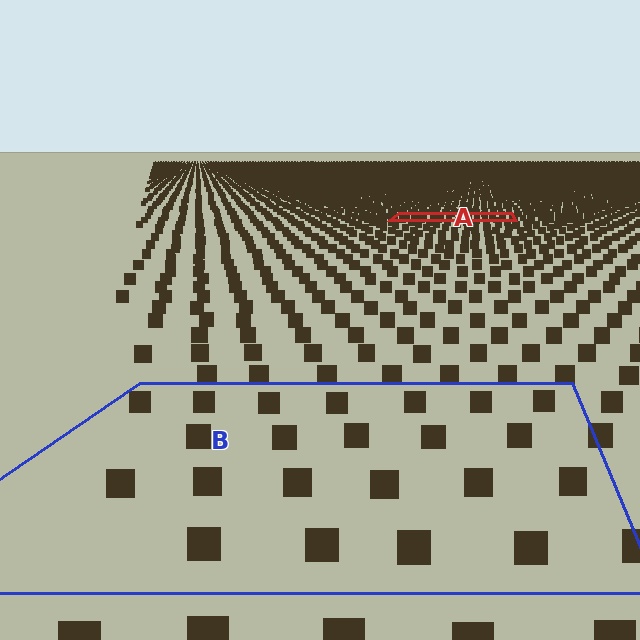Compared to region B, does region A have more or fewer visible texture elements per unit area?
Region A has more texture elements per unit area — they are packed more densely because it is farther away.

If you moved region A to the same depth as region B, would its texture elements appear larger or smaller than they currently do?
They would appear larger. At a closer depth, the same texture elements are projected at a bigger on-screen size.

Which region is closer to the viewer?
Region B is closer. The texture elements there are larger and more spread out.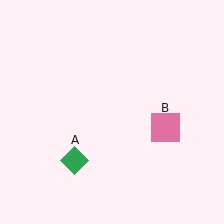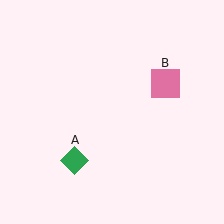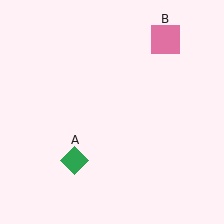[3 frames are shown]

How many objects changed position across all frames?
1 object changed position: pink square (object B).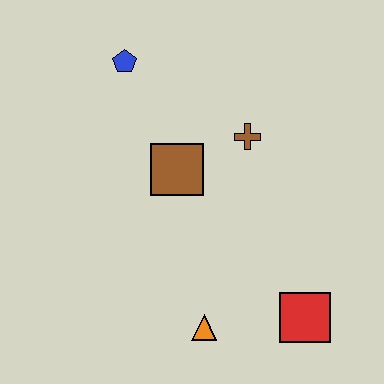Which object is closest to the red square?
The orange triangle is closest to the red square.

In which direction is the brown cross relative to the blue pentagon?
The brown cross is to the right of the blue pentagon.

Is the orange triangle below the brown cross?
Yes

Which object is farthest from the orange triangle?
The blue pentagon is farthest from the orange triangle.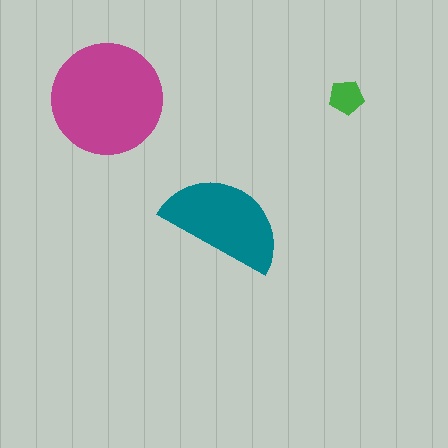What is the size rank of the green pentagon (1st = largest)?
3rd.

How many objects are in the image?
There are 3 objects in the image.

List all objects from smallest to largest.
The green pentagon, the teal semicircle, the magenta circle.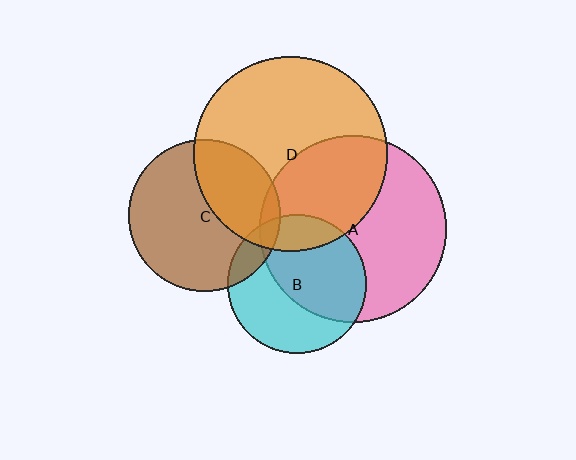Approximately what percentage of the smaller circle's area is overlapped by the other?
Approximately 5%.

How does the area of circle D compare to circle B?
Approximately 2.0 times.